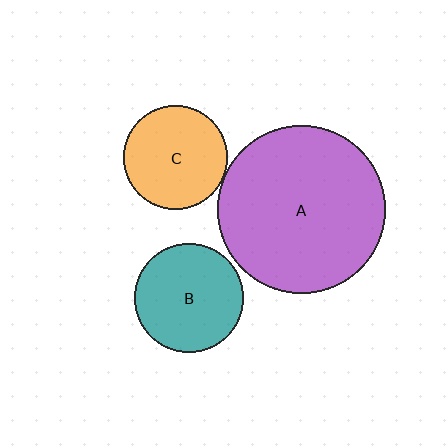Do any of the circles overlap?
No, none of the circles overlap.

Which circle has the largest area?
Circle A (purple).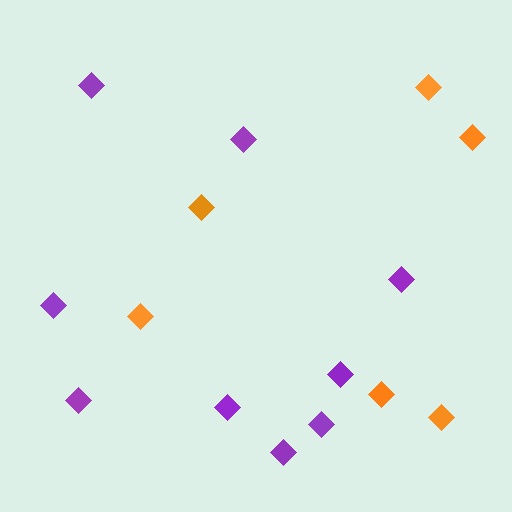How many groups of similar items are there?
There are 2 groups: one group of orange diamonds (6) and one group of purple diamonds (9).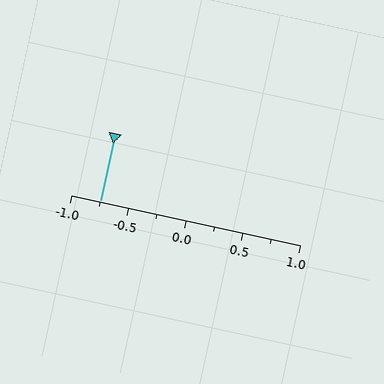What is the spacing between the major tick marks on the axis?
The major ticks are spaced 0.5 apart.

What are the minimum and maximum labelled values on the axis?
The axis runs from -1.0 to 1.0.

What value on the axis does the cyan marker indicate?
The marker indicates approximately -0.75.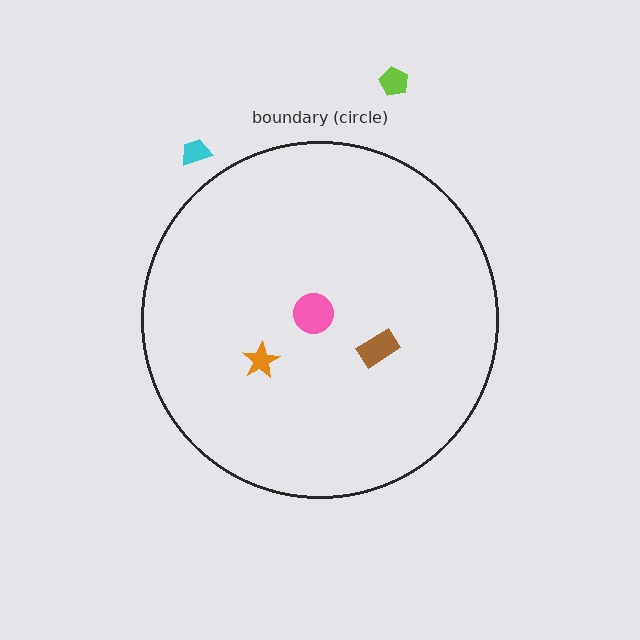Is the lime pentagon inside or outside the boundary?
Outside.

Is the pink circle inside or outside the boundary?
Inside.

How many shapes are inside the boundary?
3 inside, 2 outside.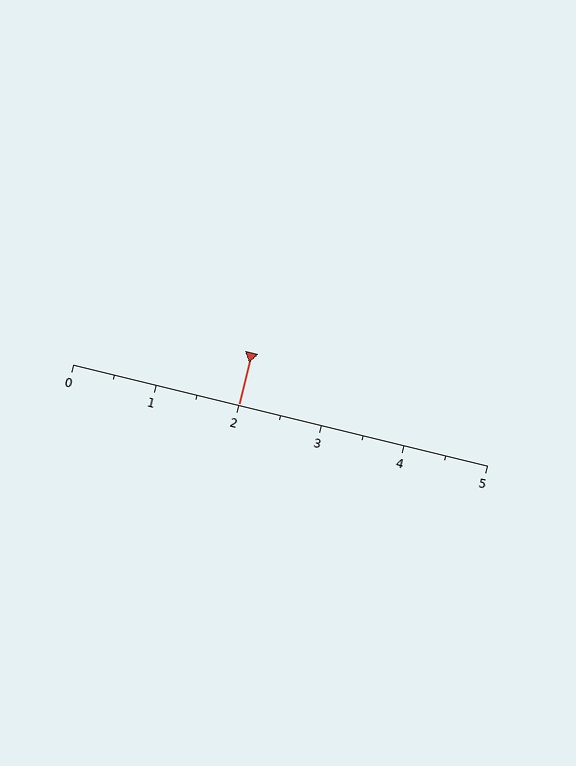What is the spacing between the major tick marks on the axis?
The major ticks are spaced 1 apart.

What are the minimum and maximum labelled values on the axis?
The axis runs from 0 to 5.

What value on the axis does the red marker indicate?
The marker indicates approximately 2.